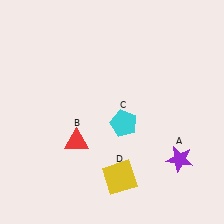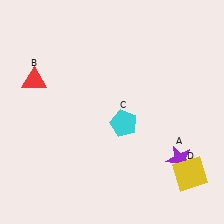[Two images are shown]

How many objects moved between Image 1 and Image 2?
2 objects moved between the two images.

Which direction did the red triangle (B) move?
The red triangle (B) moved up.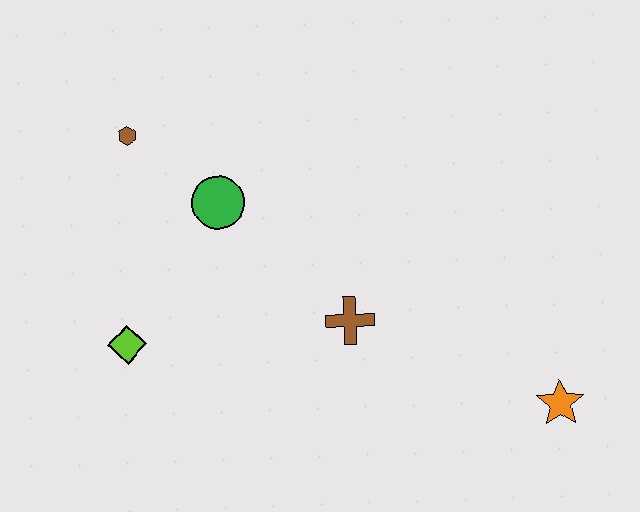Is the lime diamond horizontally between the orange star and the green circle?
No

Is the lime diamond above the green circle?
No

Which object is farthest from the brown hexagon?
The orange star is farthest from the brown hexagon.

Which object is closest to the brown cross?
The green circle is closest to the brown cross.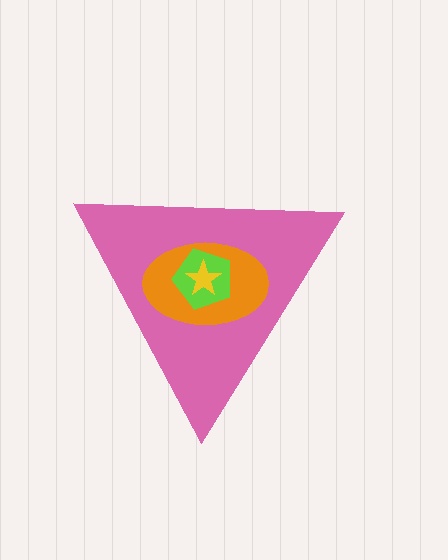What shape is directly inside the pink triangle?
The orange ellipse.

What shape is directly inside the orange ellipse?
The lime pentagon.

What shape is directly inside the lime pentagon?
The yellow star.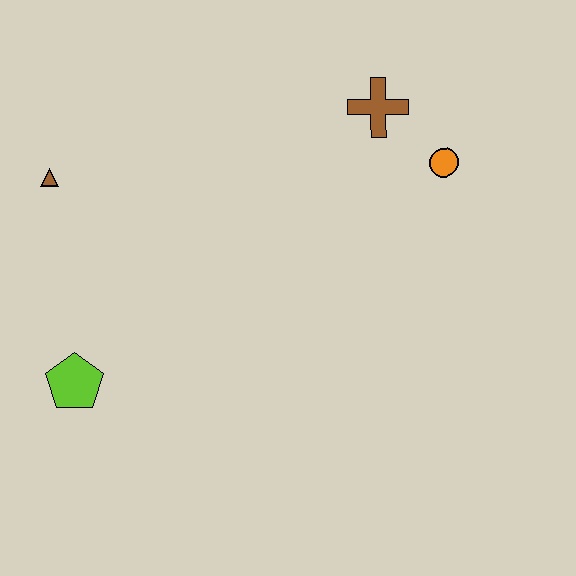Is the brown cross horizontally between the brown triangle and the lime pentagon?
No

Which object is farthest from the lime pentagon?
The orange circle is farthest from the lime pentagon.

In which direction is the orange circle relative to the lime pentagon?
The orange circle is to the right of the lime pentagon.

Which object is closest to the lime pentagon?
The brown triangle is closest to the lime pentagon.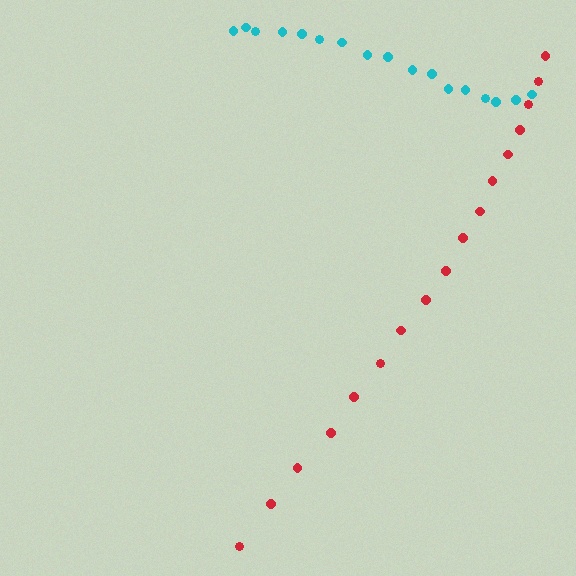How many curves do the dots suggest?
There are 2 distinct paths.